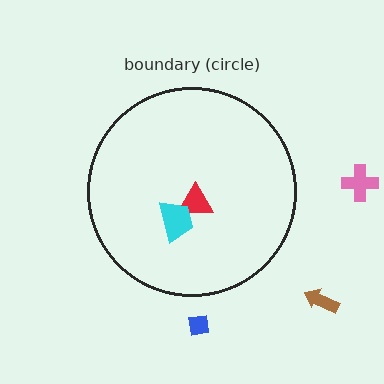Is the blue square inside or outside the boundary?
Outside.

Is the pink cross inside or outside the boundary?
Outside.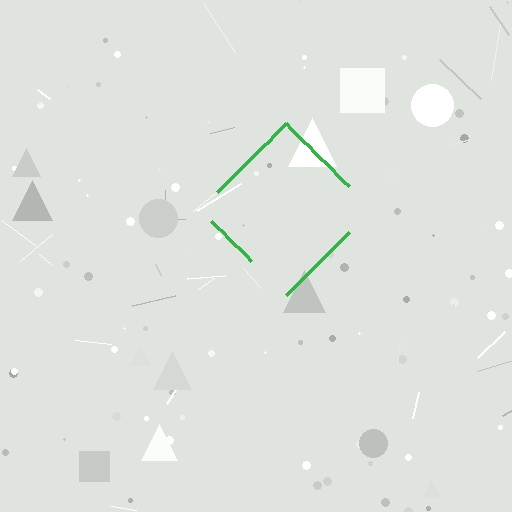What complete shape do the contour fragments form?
The contour fragments form a diamond.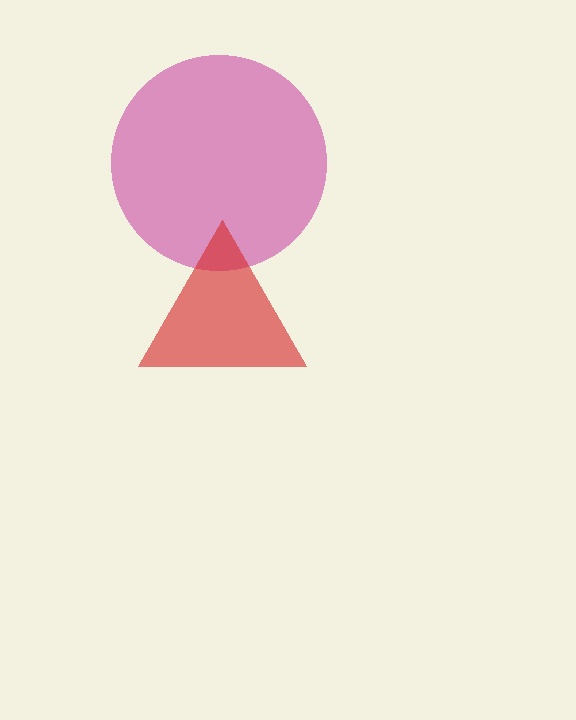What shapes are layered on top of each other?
The layered shapes are: a magenta circle, a red triangle.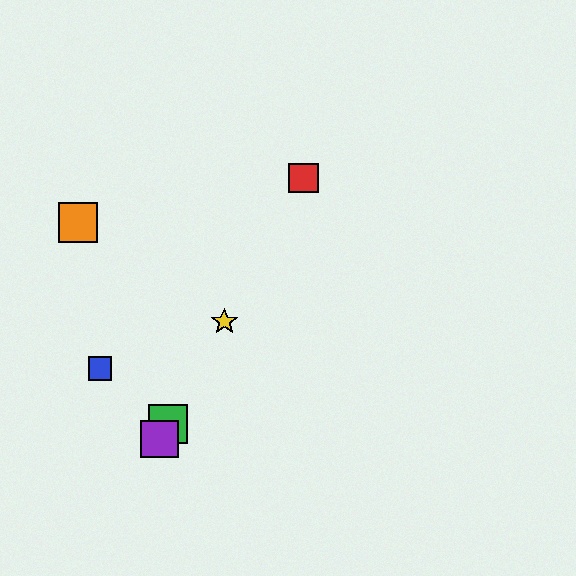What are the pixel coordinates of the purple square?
The purple square is at (160, 439).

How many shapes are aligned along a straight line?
4 shapes (the red square, the green square, the yellow star, the purple square) are aligned along a straight line.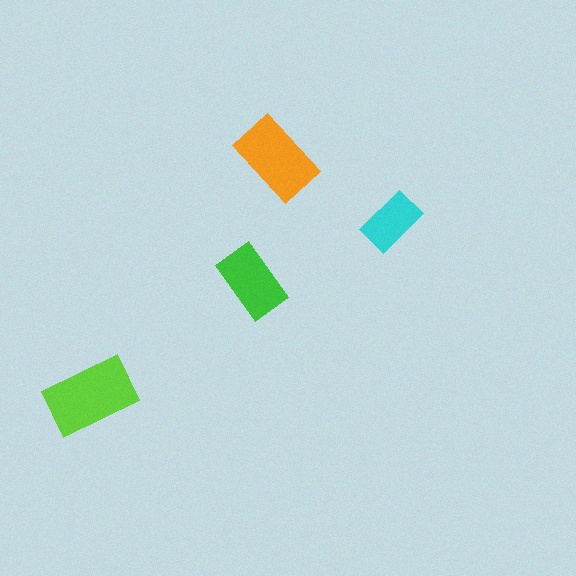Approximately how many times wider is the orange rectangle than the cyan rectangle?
About 1.5 times wider.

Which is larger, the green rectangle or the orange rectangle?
The orange one.